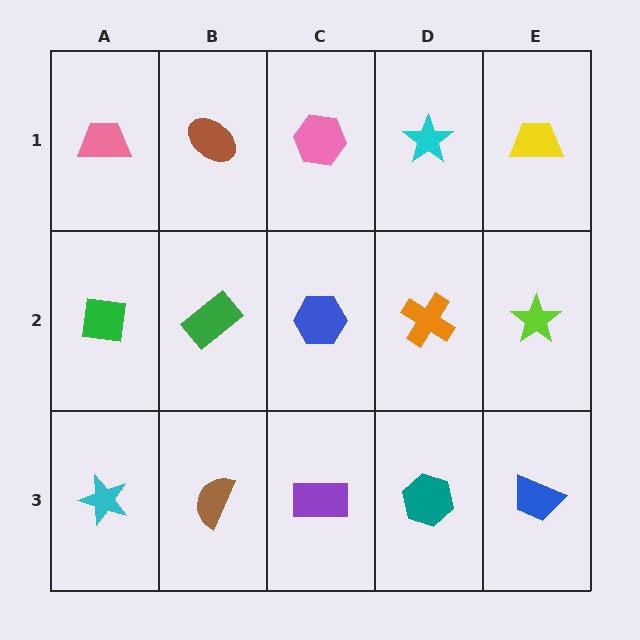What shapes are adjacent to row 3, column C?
A blue hexagon (row 2, column C), a brown semicircle (row 3, column B), a teal hexagon (row 3, column D).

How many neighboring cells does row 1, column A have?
2.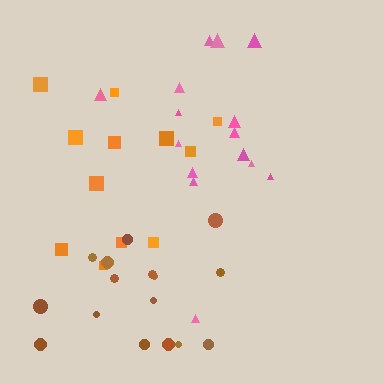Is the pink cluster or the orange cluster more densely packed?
Pink.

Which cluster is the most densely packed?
Pink.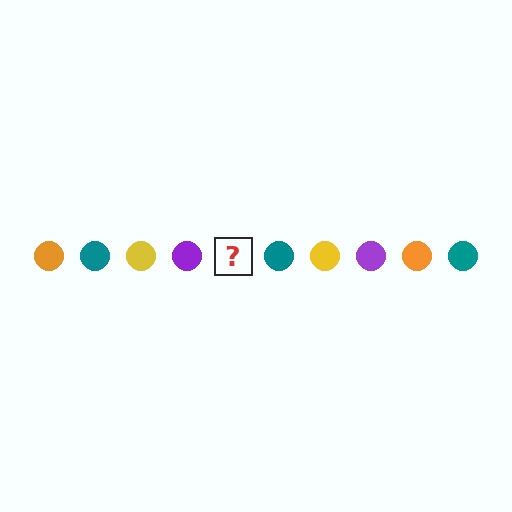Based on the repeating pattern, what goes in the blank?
The blank should be an orange circle.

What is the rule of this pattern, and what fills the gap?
The rule is that the pattern cycles through orange, teal, yellow, purple circles. The gap should be filled with an orange circle.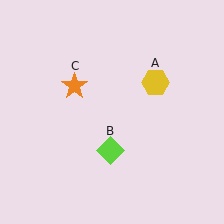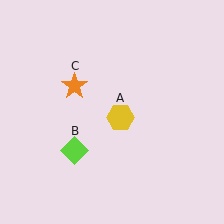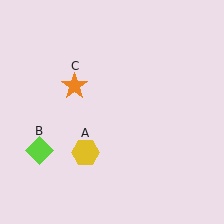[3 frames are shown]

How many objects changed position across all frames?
2 objects changed position: yellow hexagon (object A), lime diamond (object B).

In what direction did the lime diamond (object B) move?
The lime diamond (object B) moved left.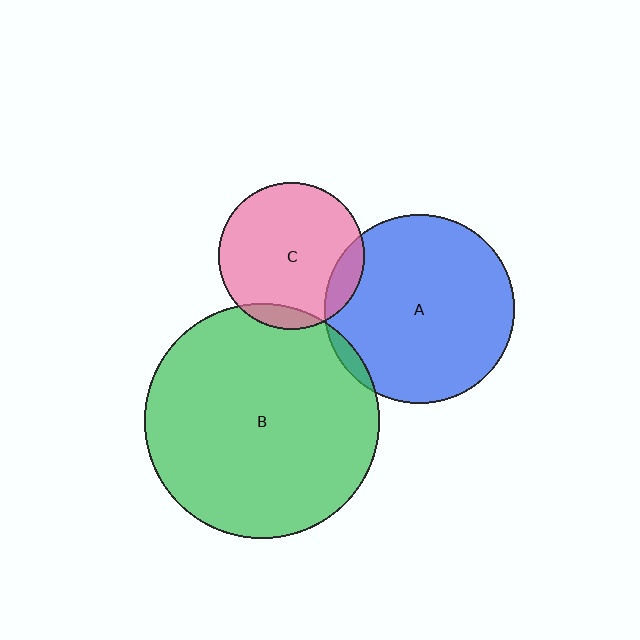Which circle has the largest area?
Circle B (green).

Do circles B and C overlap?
Yes.